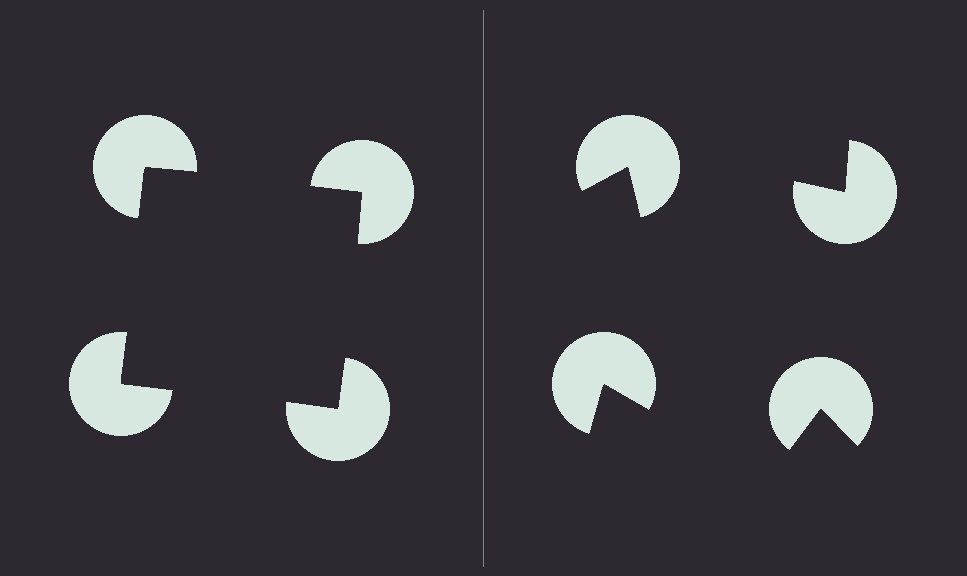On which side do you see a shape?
An illusory square appears on the left side. On the right side the wedge cuts are rotated, so no coherent shape forms.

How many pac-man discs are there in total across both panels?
8 — 4 on each side.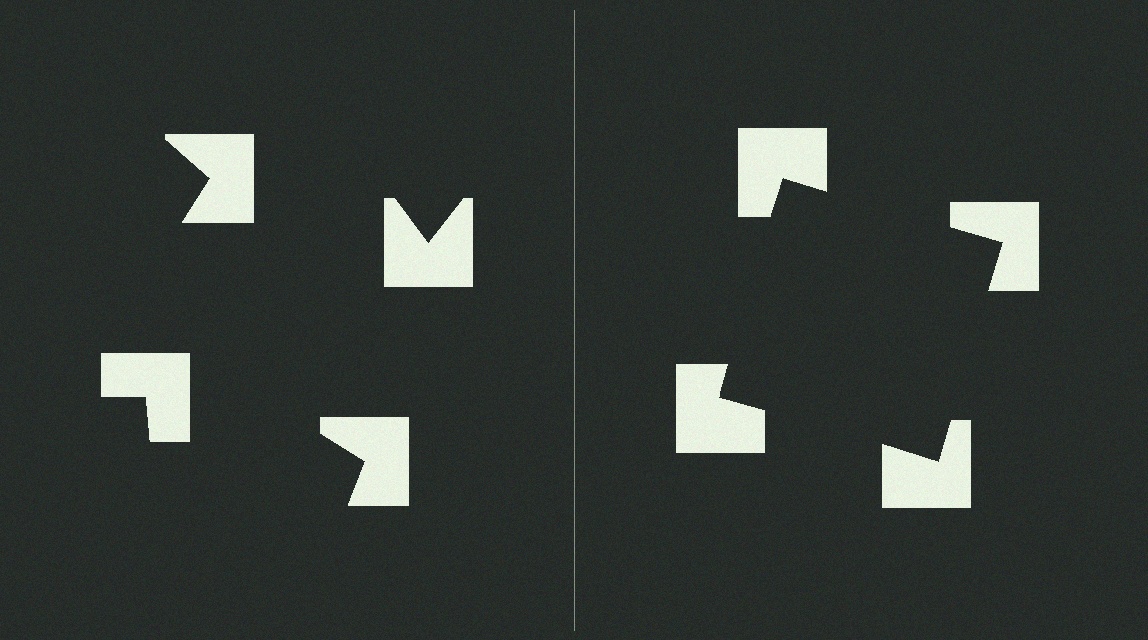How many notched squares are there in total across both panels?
8 — 4 on each side.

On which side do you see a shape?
An illusory square appears on the right side. On the left side the wedge cuts are rotated, so no coherent shape forms.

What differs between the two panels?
The notched squares are positioned identically on both sides; only the wedge orientations differ. On the right they align to a square; on the left they are misaligned.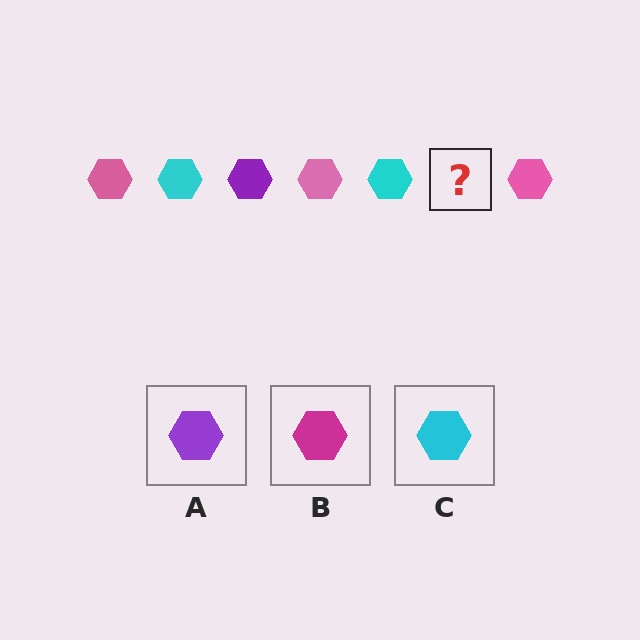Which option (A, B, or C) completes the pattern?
A.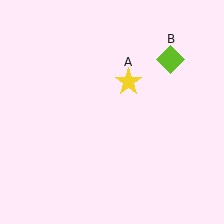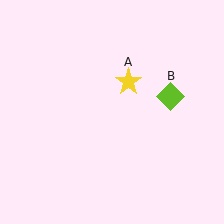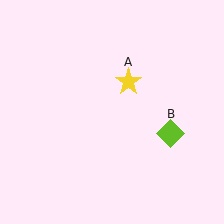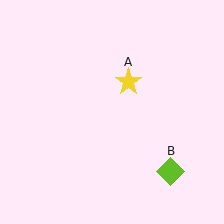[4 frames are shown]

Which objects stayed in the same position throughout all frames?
Yellow star (object A) remained stationary.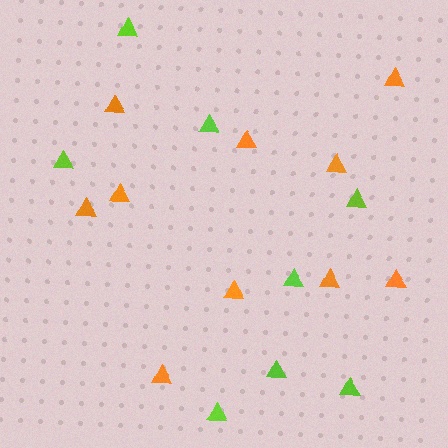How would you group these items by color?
There are 2 groups: one group of lime triangles (8) and one group of orange triangles (10).